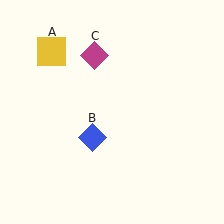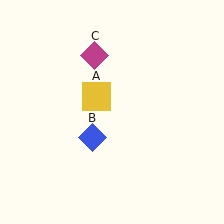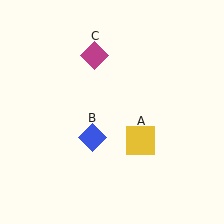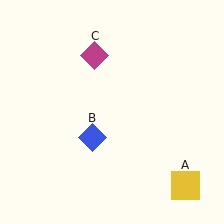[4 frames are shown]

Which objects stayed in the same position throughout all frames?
Blue diamond (object B) and magenta diamond (object C) remained stationary.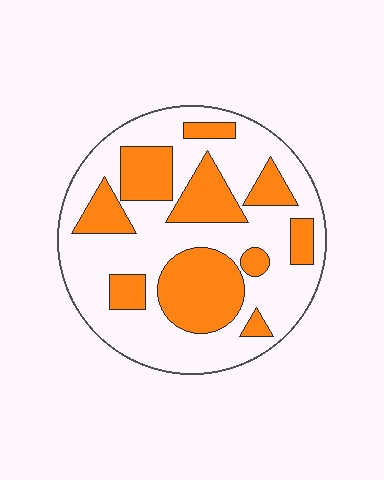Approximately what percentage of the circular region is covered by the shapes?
Approximately 35%.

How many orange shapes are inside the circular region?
10.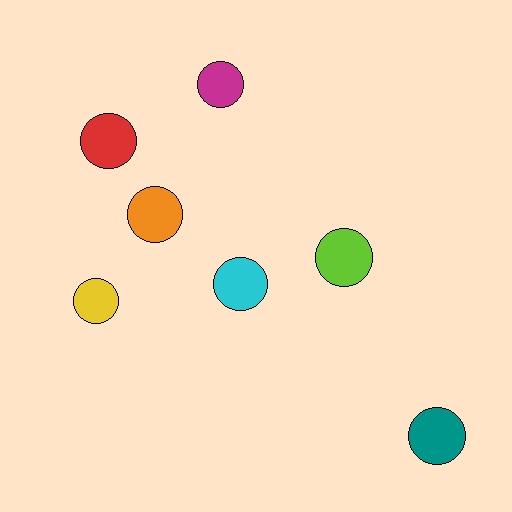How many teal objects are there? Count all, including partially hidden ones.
There is 1 teal object.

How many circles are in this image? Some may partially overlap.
There are 7 circles.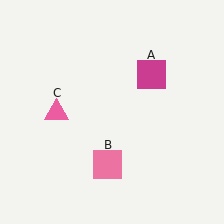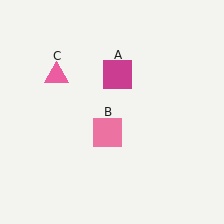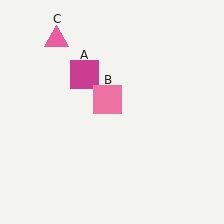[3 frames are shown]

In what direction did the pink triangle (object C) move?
The pink triangle (object C) moved up.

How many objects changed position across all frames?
3 objects changed position: magenta square (object A), pink square (object B), pink triangle (object C).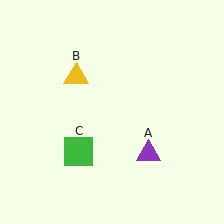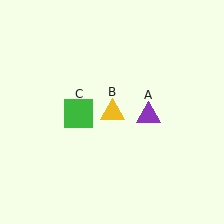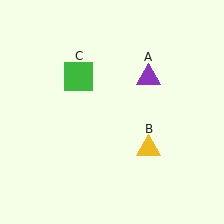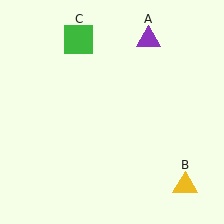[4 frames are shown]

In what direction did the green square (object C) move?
The green square (object C) moved up.